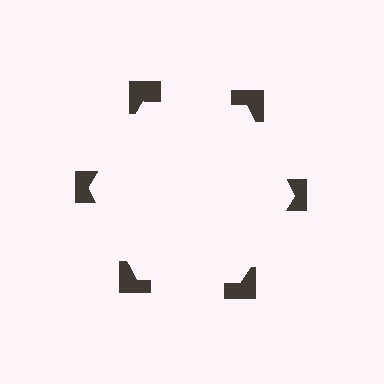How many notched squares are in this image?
There are 6 — one at each vertex of the illusory hexagon.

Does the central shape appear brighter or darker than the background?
It typically appears slightly brighter than the background, even though no actual brightness change is drawn.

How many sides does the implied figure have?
6 sides.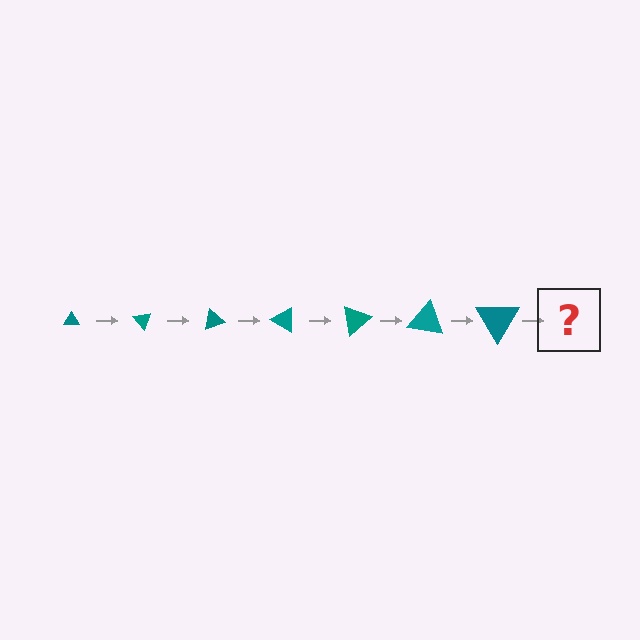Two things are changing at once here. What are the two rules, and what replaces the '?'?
The two rules are that the triangle grows larger each step and it rotates 50 degrees each step. The '?' should be a triangle, larger than the previous one and rotated 350 degrees from the start.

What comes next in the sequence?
The next element should be a triangle, larger than the previous one and rotated 350 degrees from the start.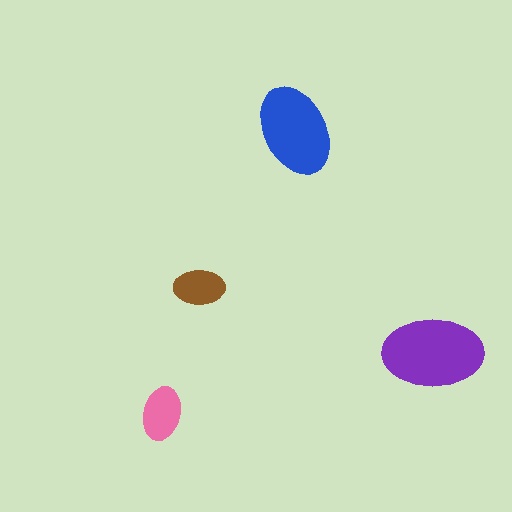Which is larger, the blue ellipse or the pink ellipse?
The blue one.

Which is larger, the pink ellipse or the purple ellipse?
The purple one.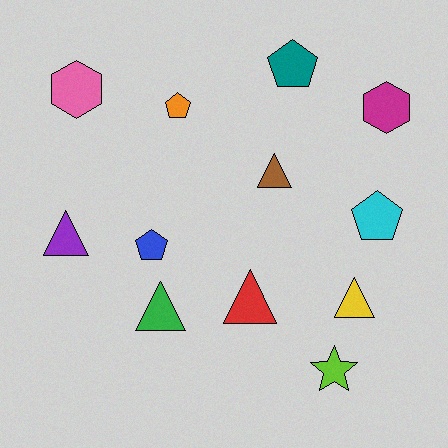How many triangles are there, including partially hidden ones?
There are 5 triangles.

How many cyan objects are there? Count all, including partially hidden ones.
There is 1 cyan object.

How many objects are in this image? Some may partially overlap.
There are 12 objects.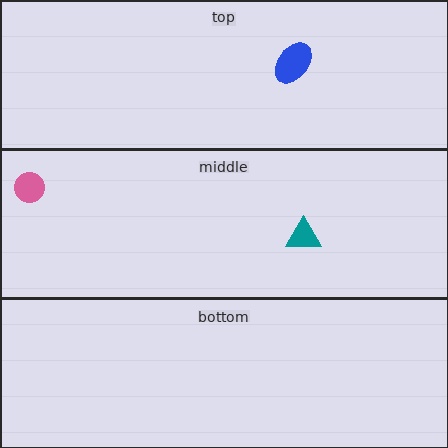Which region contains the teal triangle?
The middle region.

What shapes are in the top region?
The blue ellipse.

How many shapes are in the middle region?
2.